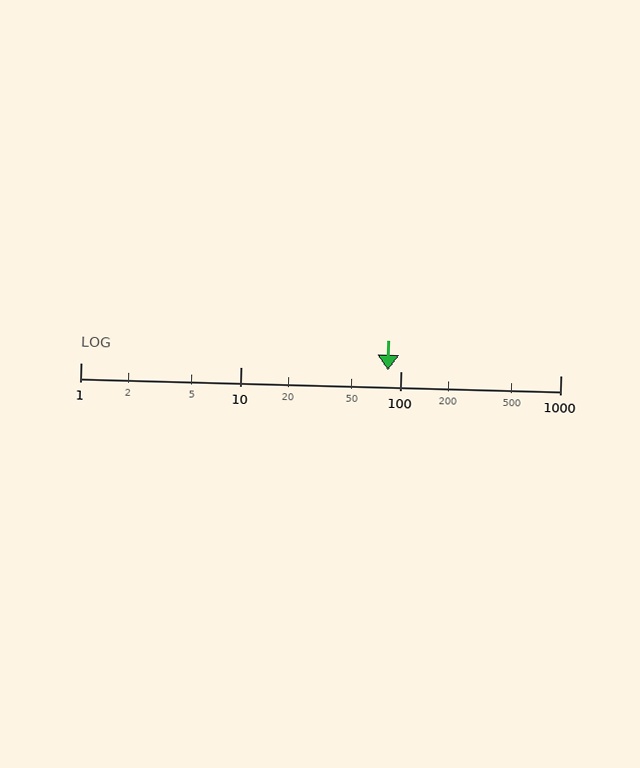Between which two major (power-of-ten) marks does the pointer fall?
The pointer is between 10 and 100.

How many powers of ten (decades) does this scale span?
The scale spans 3 decades, from 1 to 1000.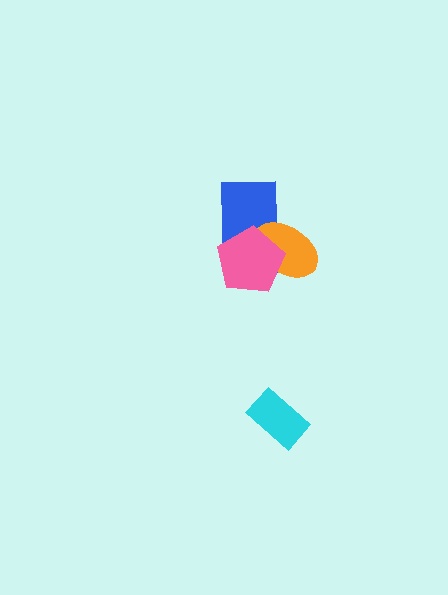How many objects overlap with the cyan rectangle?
0 objects overlap with the cyan rectangle.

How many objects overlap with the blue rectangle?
2 objects overlap with the blue rectangle.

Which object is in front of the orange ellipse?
The pink pentagon is in front of the orange ellipse.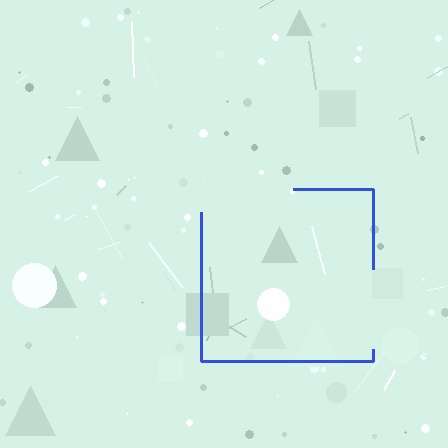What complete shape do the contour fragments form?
The contour fragments form a square.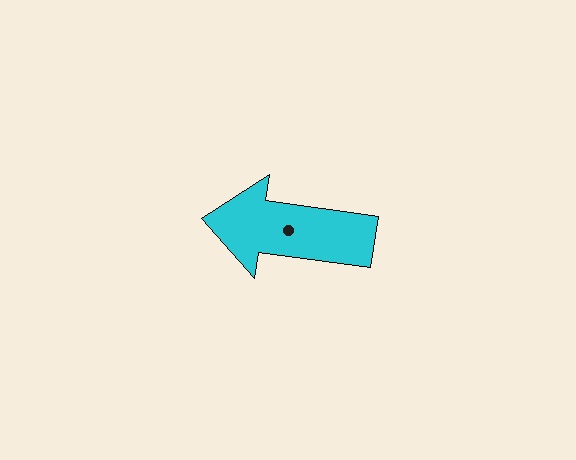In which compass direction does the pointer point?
West.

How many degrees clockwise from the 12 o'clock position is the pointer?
Approximately 278 degrees.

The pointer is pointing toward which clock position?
Roughly 9 o'clock.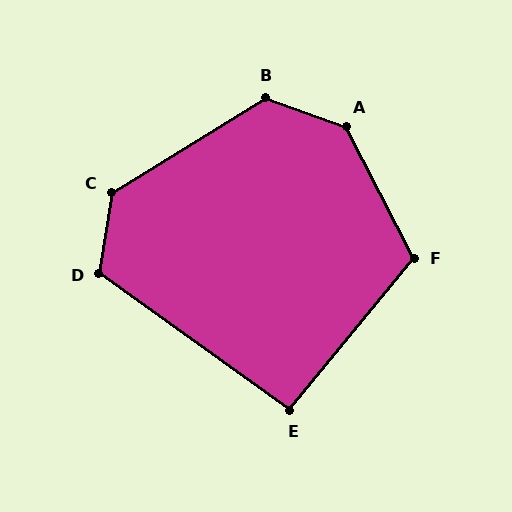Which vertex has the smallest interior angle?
E, at approximately 94 degrees.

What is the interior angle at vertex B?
Approximately 129 degrees (obtuse).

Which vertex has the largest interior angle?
A, at approximately 136 degrees.